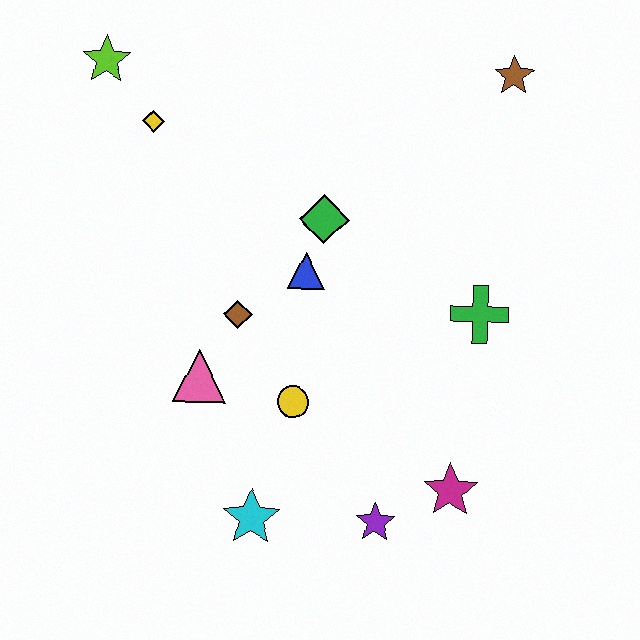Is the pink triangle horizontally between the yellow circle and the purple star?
No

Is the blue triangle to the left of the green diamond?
Yes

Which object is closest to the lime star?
The yellow diamond is closest to the lime star.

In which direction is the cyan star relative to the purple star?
The cyan star is to the left of the purple star.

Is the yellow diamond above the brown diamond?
Yes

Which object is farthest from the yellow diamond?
The magenta star is farthest from the yellow diamond.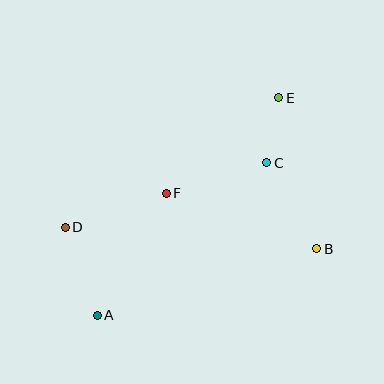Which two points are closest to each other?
Points C and E are closest to each other.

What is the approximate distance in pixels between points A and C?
The distance between A and C is approximately 228 pixels.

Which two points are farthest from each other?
Points A and E are farthest from each other.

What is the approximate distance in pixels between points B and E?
The distance between B and E is approximately 156 pixels.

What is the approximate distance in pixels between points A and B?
The distance between A and B is approximately 229 pixels.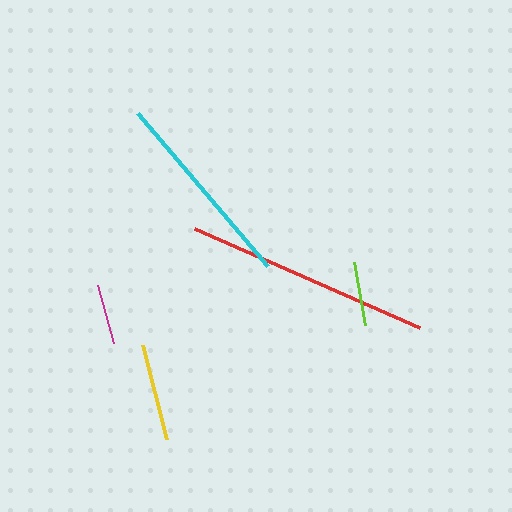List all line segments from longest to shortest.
From longest to shortest: red, cyan, yellow, lime, magenta.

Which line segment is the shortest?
The magenta line is the shortest at approximately 60 pixels.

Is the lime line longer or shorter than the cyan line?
The cyan line is longer than the lime line.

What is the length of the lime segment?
The lime segment is approximately 64 pixels long.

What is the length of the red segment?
The red segment is approximately 246 pixels long.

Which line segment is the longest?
The red line is the longest at approximately 246 pixels.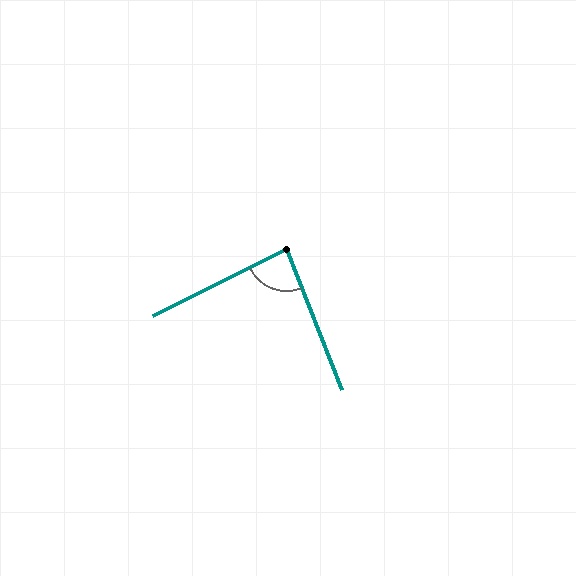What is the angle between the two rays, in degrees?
Approximately 85 degrees.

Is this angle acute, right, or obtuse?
It is acute.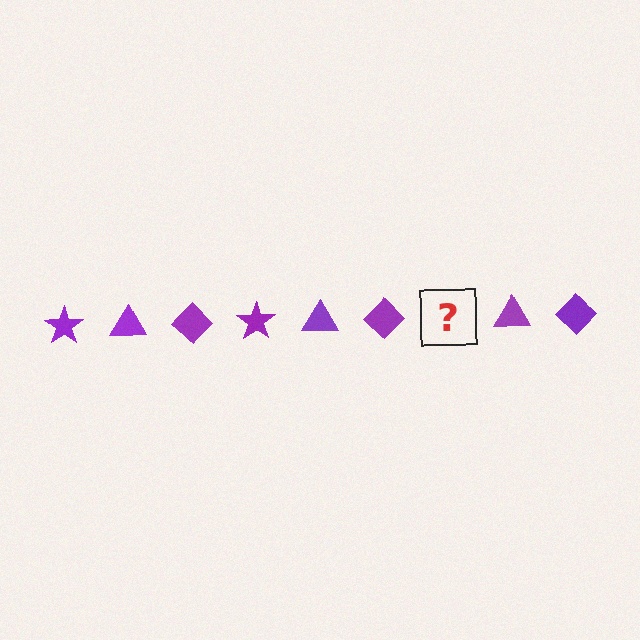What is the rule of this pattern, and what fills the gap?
The rule is that the pattern cycles through star, triangle, diamond shapes in purple. The gap should be filled with a purple star.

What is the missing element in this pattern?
The missing element is a purple star.